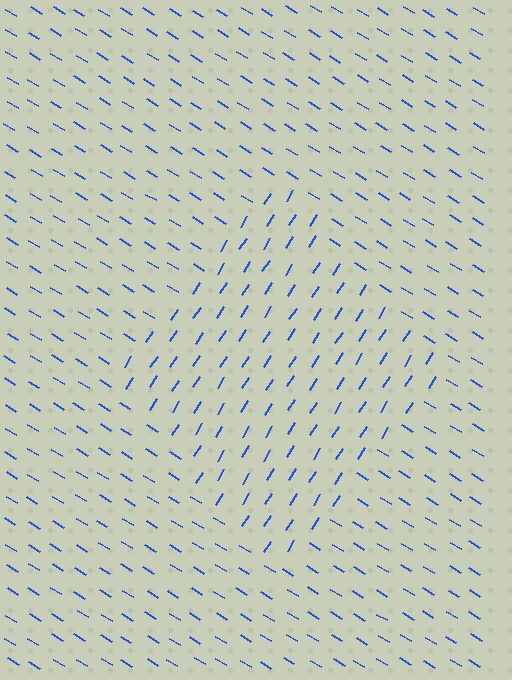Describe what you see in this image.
The image is filled with small blue line segments. A diamond region in the image has lines oriented differently from the surrounding lines, creating a visible texture boundary.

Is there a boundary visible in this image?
Yes, there is a texture boundary formed by a change in line orientation.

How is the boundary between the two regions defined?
The boundary is defined purely by a change in line orientation (approximately 88 degrees difference). All lines are the same color and thickness.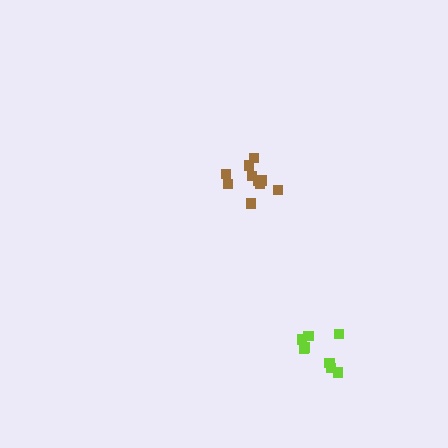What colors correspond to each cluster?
The clusters are colored: brown, lime.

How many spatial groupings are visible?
There are 2 spatial groupings.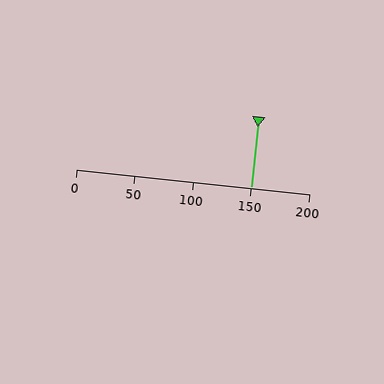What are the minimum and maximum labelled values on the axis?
The axis runs from 0 to 200.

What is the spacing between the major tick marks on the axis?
The major ticks are spaced 50 apart.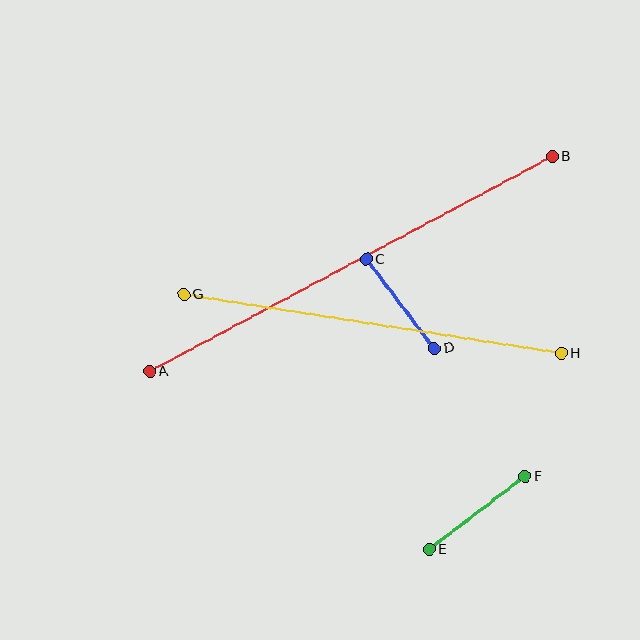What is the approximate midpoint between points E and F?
The midpoint is at approximately (477, 513) pixels.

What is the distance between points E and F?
The distance is approximately 120 pixels.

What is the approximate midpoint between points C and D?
The midpoint is at approximately (400, 304) pixels.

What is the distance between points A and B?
The distance is approximately 456 pixels.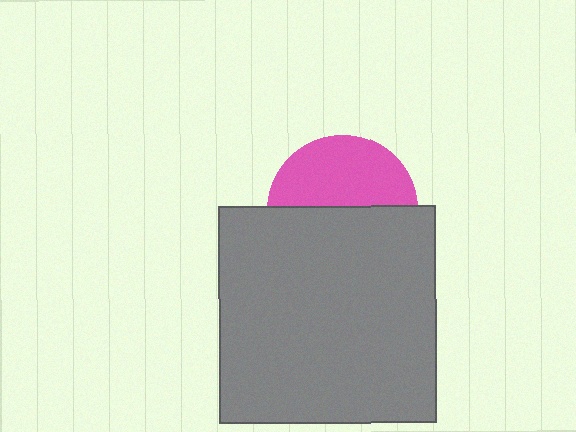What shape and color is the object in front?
The object in front is a gray square.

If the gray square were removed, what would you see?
You would see the complete pink circle.